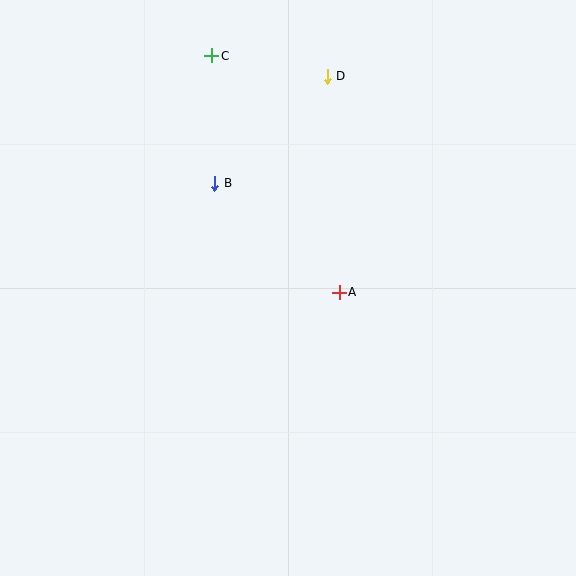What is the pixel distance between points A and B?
The distance between A and B is 165 pixels.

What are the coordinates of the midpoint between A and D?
The midpoint between A and D is at (333, 184).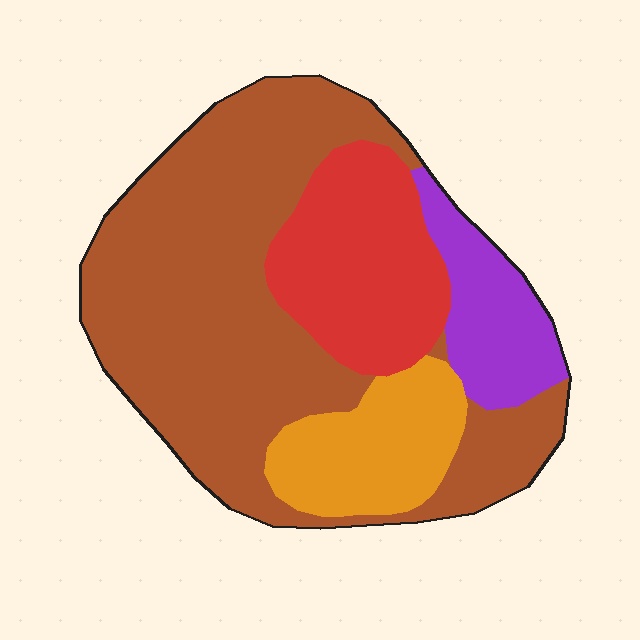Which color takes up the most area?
Brown, at roughly 55%.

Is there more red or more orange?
Red.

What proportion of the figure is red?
Red covers 19% of the figure.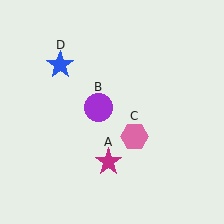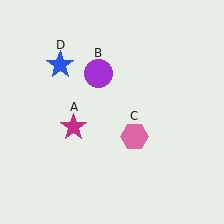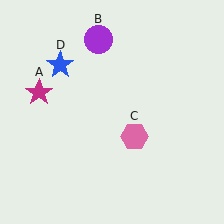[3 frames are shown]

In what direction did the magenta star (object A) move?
The magenta star (object A) moved up and to the left.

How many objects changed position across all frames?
2 objects changed position: magenta star (object A), purple circle (object B).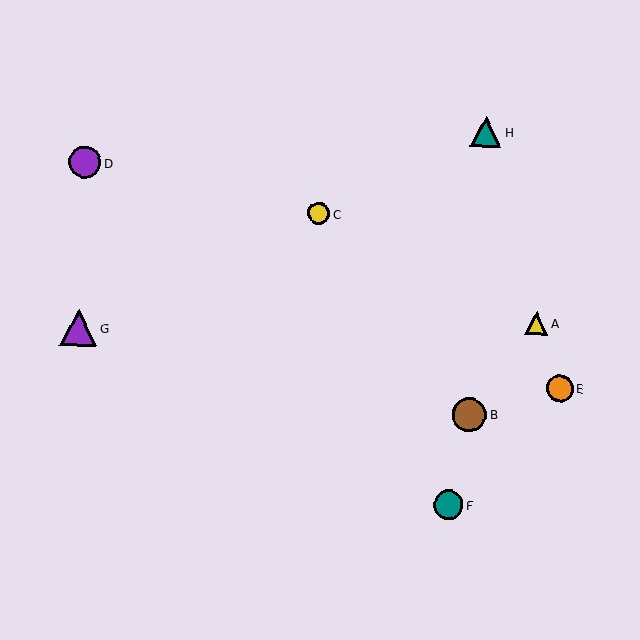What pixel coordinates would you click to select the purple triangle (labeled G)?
Click at (78, 328) to select the purple triangle G.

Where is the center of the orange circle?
The center of the orange circle is at (560, 388).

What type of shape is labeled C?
Shape C is a yellow circle.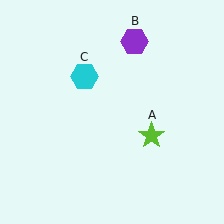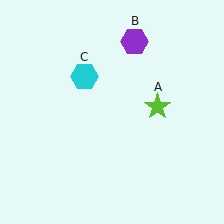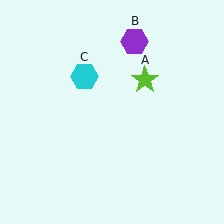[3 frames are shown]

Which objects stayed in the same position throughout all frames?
Purple hexagon (object B) and cyan hexagon (object C) remained stationary.